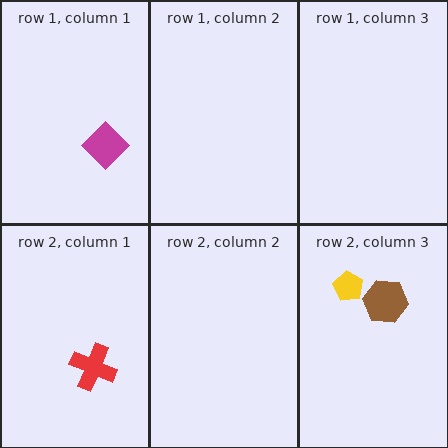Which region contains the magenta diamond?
The row 1, column 1 region.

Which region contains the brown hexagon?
The row 2, column 3 region.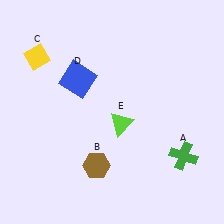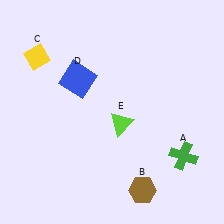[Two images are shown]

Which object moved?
The brown hexagon (B) moved right.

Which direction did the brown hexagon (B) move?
The brown hexagon (B) moved right.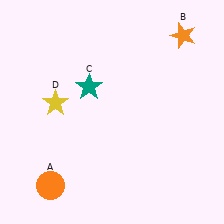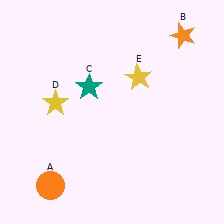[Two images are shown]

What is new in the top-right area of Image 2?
A yellow star (E) was added in the top-right area of Image 2.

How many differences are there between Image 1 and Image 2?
There is 1 difference between the two images.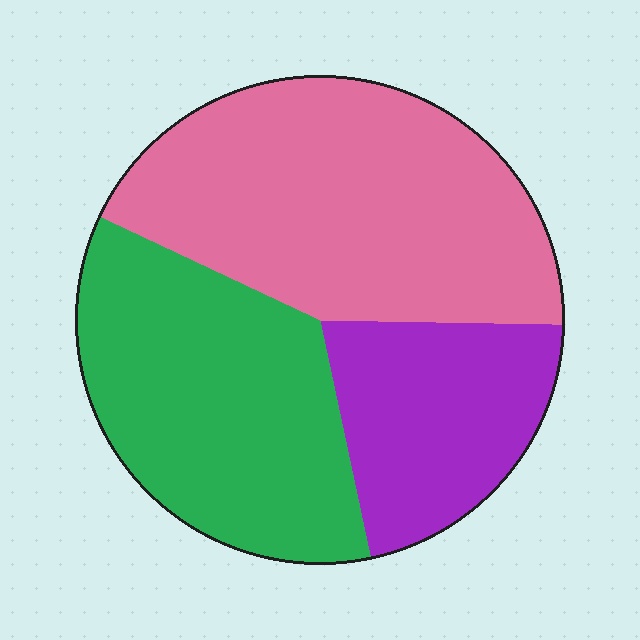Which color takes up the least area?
Purple, at roughly 20%.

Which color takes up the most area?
Pink, at roughly 45%.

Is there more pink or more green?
Pink.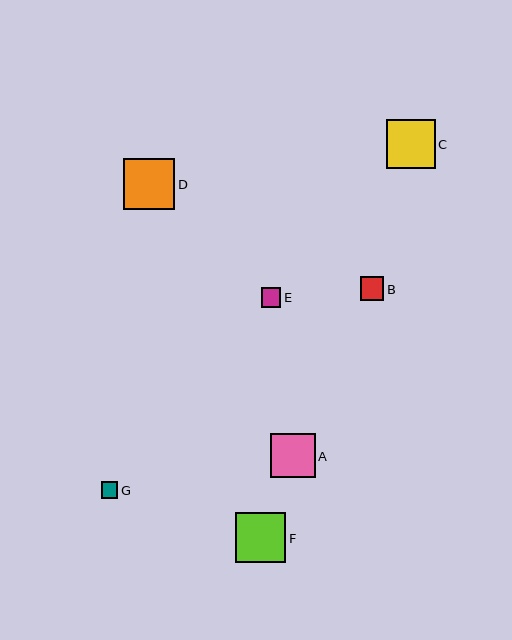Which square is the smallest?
Square G is the smallest with a size of approximately 17 pixels.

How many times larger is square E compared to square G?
Square E is approximately 1.1 times the size of square G.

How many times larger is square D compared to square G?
Square D is approximately 3.0 times the size of square G.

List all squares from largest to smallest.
From largest to smallest: D, F, C, A, B, E, G.